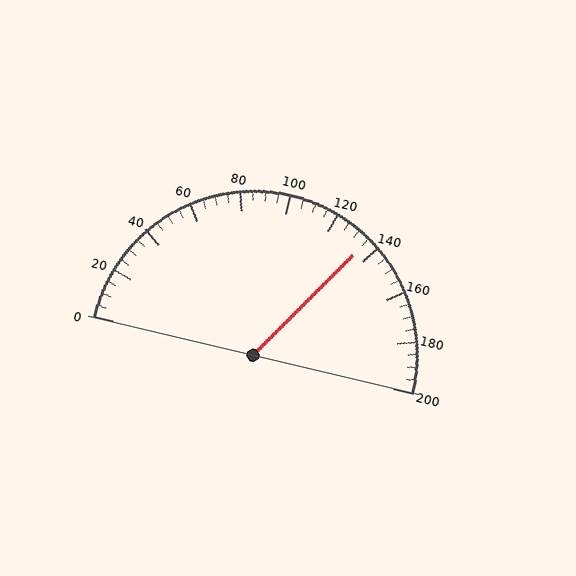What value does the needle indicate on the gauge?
The needle indicates approximately 135.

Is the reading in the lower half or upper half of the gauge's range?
The reading is in the upper half of the range (0 to 200).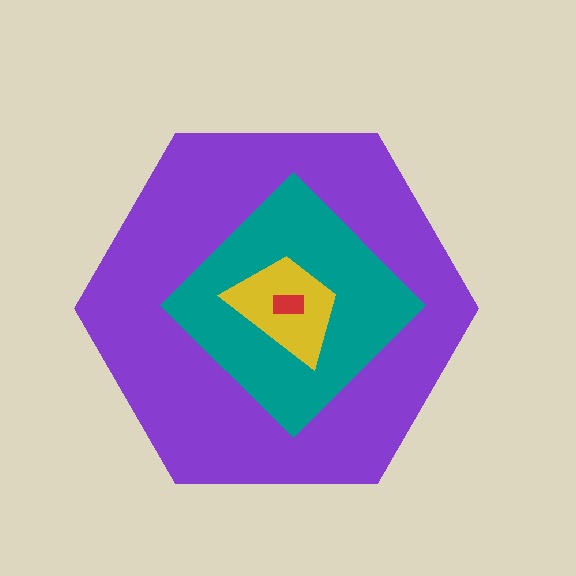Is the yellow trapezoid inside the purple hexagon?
Yes.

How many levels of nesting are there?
4.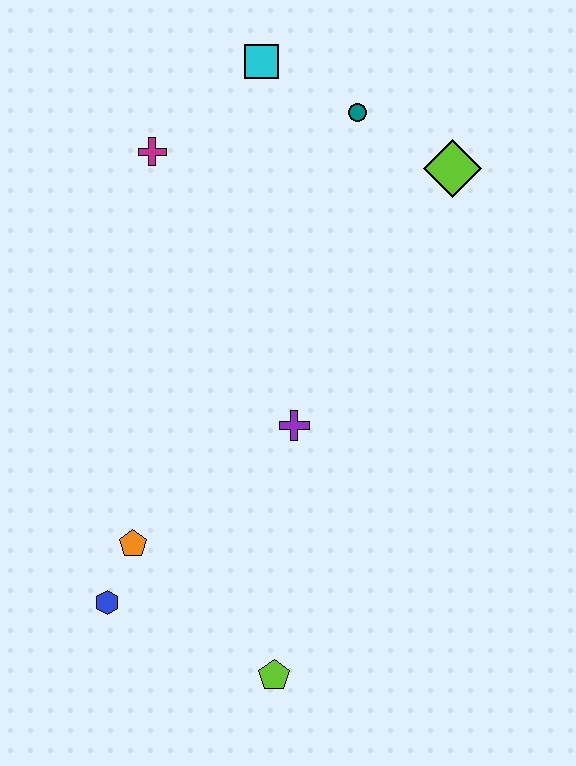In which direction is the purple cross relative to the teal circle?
The purple cross is below the teal circle.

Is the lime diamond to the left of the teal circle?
No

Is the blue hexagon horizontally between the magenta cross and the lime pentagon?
No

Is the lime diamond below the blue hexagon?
No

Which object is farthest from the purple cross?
The cyan square is farthest from the purple cross.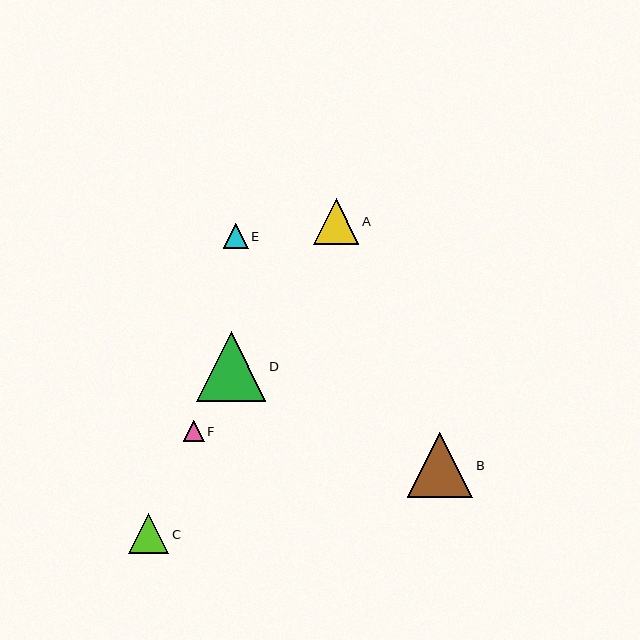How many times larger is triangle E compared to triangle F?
Triangle E is approximately 1.2 times the size of triangle F.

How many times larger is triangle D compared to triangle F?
Triangle D is approximately 3.4 times the size of triangle F.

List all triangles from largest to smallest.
From largest to smallest: D, B, A, C, E, F.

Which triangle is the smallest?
Triangle F is the smallest with a size of approximately 21 pixels.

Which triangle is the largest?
Triangle D is the largest with a size of approximately 69 pixels.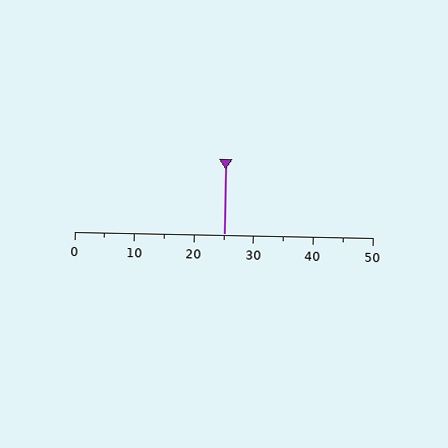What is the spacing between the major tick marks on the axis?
The major ticks are spaced 10 apart.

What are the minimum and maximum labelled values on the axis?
The axis runs from 0 to 50.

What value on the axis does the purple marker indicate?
The marker indicates approximately 25.